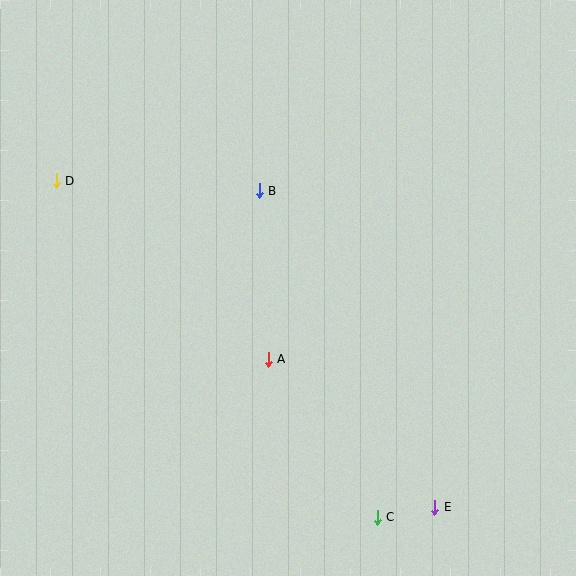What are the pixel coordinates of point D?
Point D is at (56, 181).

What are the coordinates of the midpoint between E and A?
The midpoint between E and A is at (351, 433).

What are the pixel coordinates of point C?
Point C is at (377, 517).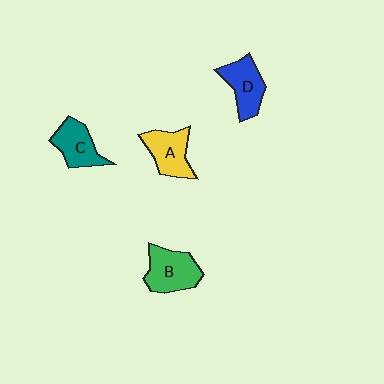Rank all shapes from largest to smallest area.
From largest to smallest: B (green), A (yellow), D (blue), C (teal).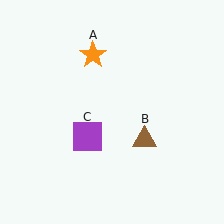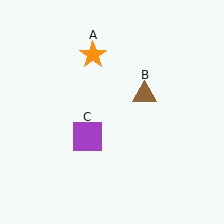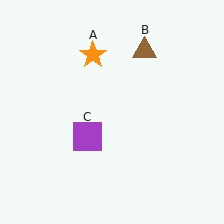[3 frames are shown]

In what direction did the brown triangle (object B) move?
The brown triangle (object B) moved up.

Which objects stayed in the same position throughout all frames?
Orange star (object A) and purple square (object C) remained stationary.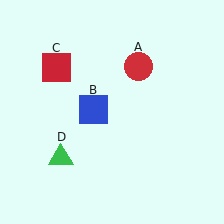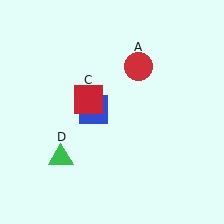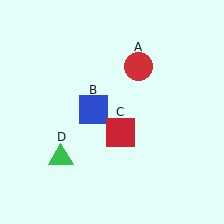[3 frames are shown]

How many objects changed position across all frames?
1 object changed position: red square (object C).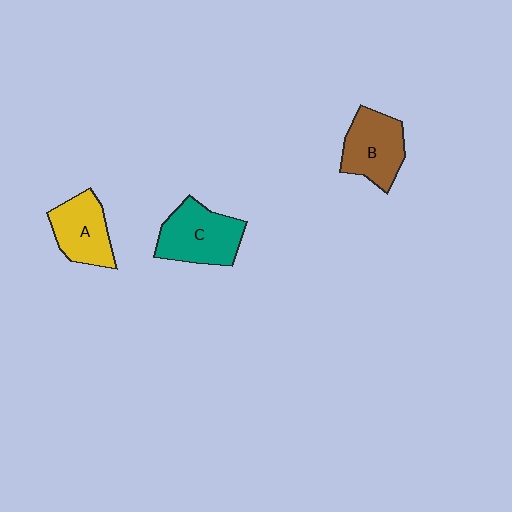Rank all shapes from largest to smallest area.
From largest to smallest: C (teal), B (brown), A (yellow).